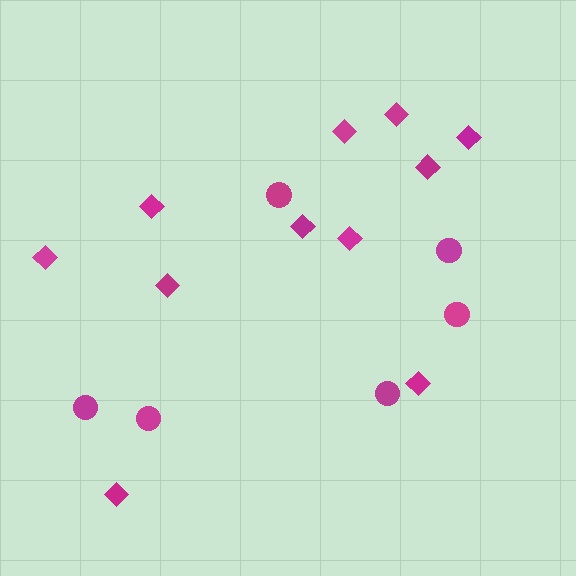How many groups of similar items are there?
There are 2 groups: one group of circles (6) and one group of diamonds (11).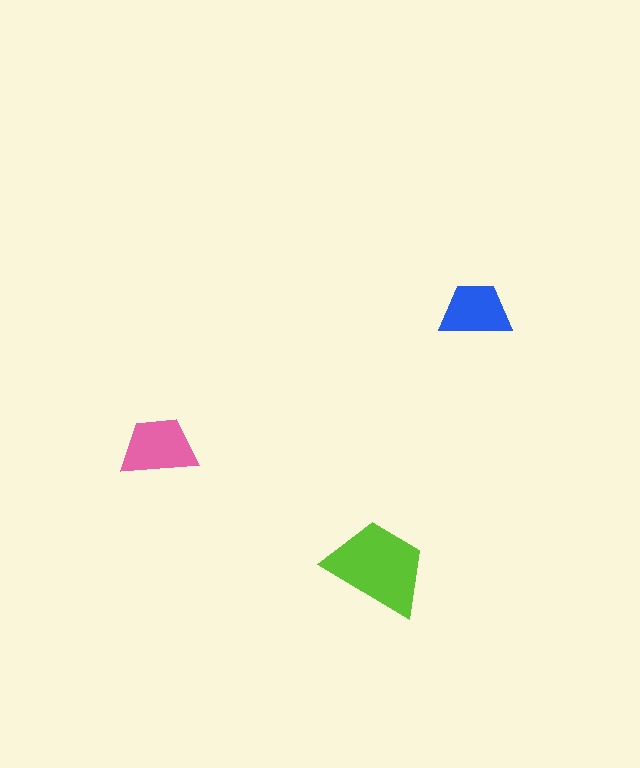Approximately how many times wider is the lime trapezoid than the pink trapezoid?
About 1.5 times wider.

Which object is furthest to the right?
The blue trapezoid is rightmost.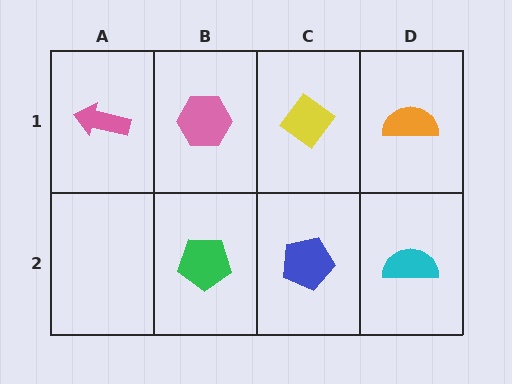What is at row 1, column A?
A pink arrow.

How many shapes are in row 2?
3 shapes.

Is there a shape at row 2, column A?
No, that cell is empty.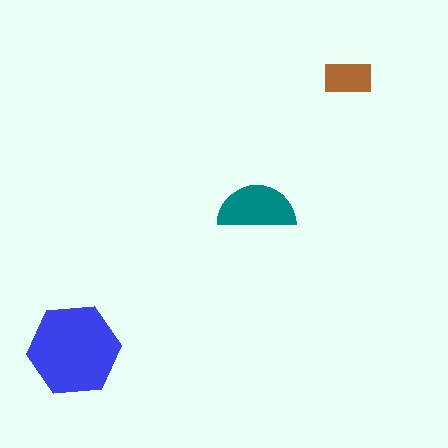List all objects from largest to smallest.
The blue hexagon, the teal semicircle, the brown rectangle.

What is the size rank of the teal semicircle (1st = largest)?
2nd.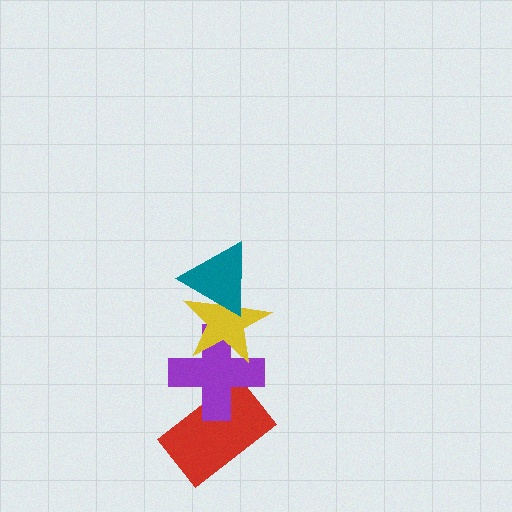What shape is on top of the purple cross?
The yellow star is on top of the purple cross.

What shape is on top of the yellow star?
The teal triangle is on top of the yellow star.